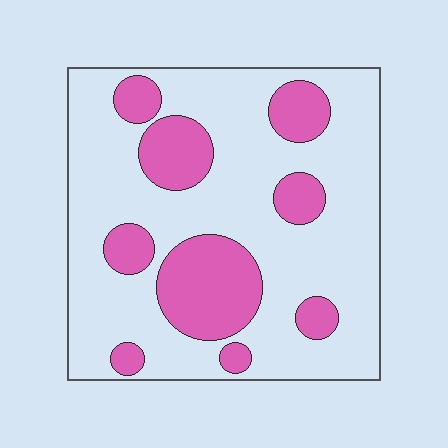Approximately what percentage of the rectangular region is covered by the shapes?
Approximately 25%.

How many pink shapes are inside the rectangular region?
9.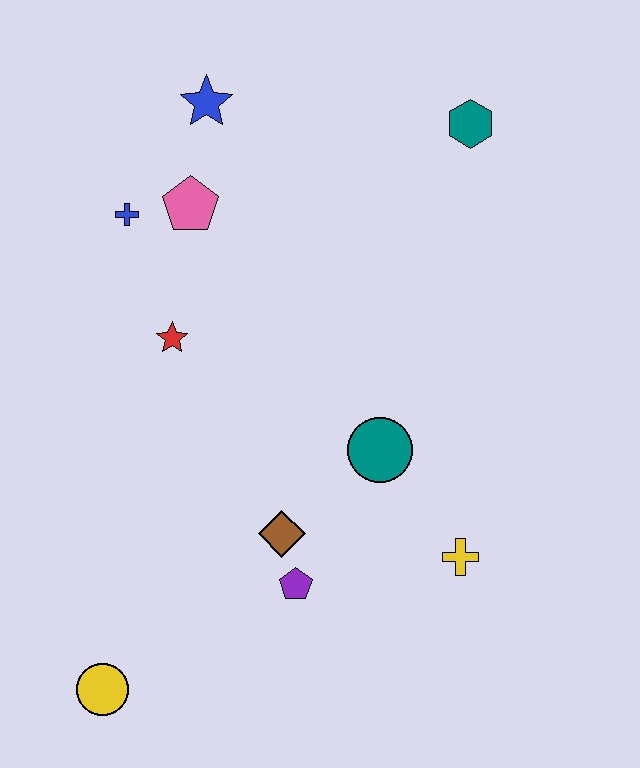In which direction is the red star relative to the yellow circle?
The red star is above the yellow circle.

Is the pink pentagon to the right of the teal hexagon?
No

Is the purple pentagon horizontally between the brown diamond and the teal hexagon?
Yes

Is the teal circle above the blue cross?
No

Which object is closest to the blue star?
The pink pentagon is closest to the blue star.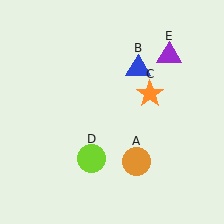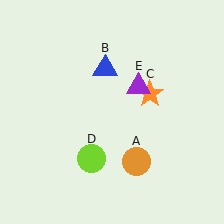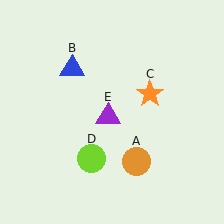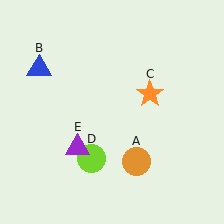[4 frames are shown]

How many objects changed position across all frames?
2 objects changed position: blue triangle (object B), purple triangle (object E).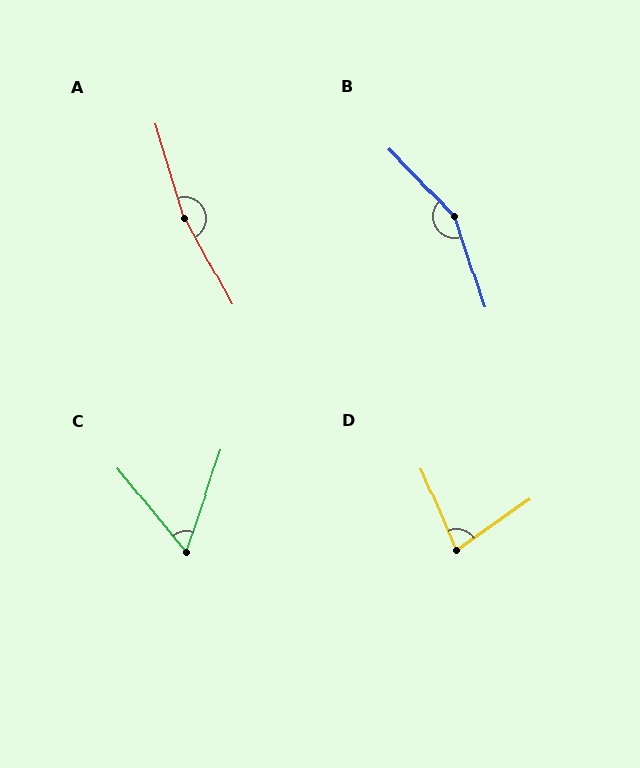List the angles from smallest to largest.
C (59°), D (77°), B (154°), A (168°).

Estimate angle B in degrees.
Approximately 154 degrees.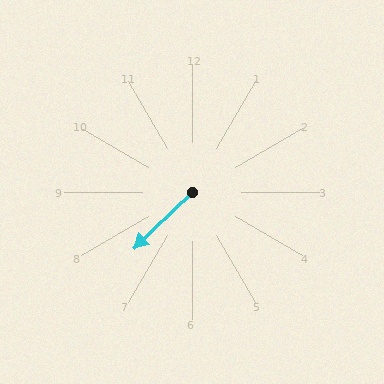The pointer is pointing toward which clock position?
Roughly 8 o'clock.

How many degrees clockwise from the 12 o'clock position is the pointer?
Approximately 226 degrees.